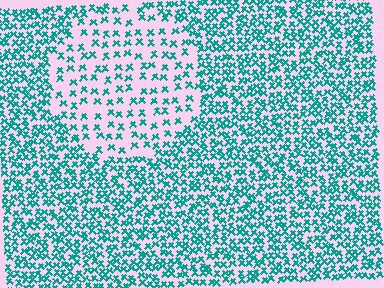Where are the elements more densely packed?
The elements are more densely packed outside the circle boundary.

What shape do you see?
I see a circle.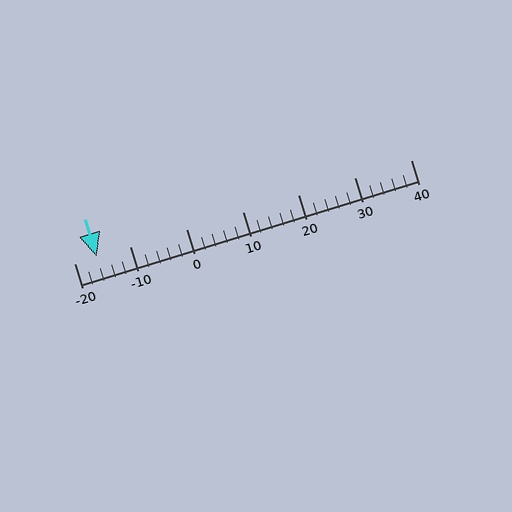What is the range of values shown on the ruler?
The ruler shows values from -20 to 40.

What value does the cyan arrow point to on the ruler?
The cyan arrow points to approximately -16.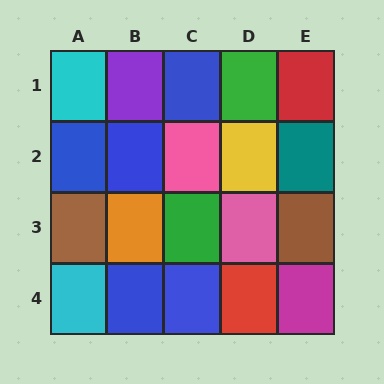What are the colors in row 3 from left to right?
Brown, orange, green, pink, brown.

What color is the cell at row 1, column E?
Red.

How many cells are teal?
1 cell is teal.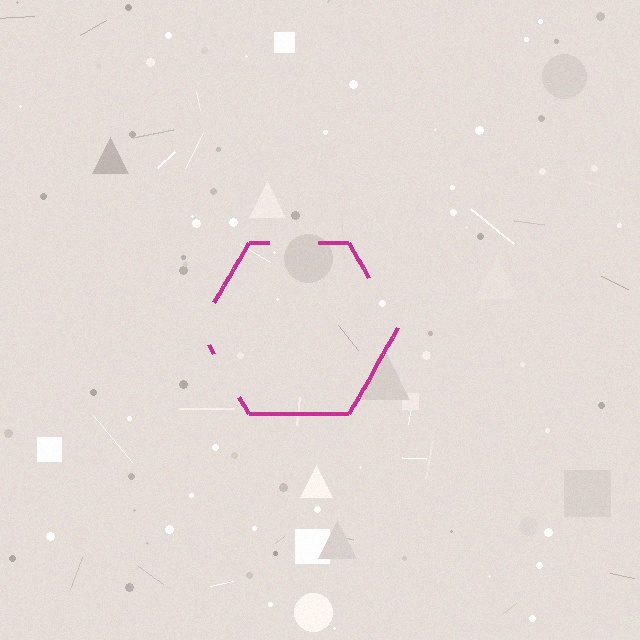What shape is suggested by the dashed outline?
The dashed outline suggests a hexagon.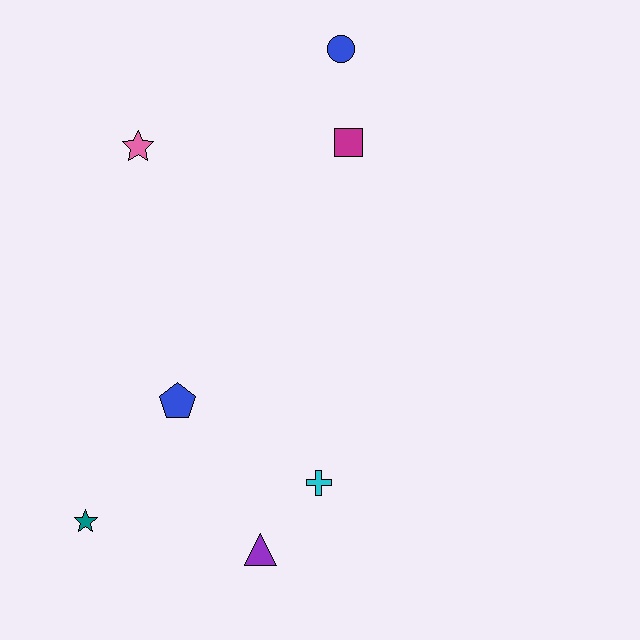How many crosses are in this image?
There is 1 cross.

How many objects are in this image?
There are 7 objects.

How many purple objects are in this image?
There is 1 purple object.